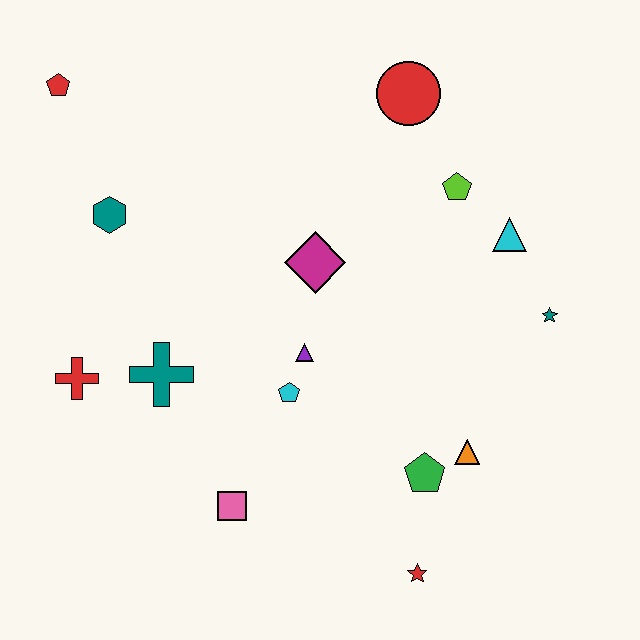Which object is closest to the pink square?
The cyan pentagon is closest to the pink square.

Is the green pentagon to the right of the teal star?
No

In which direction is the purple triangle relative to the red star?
The purple triangle is above the red star.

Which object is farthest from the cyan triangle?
The red pentagon is farthest from the cyan triangle.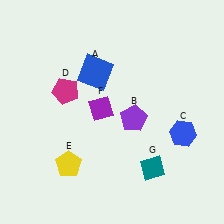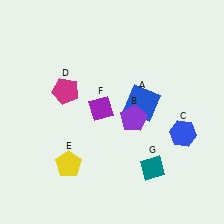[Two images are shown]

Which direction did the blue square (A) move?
The blue square (A) moved right.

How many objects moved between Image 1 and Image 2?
1 object moved between the two images.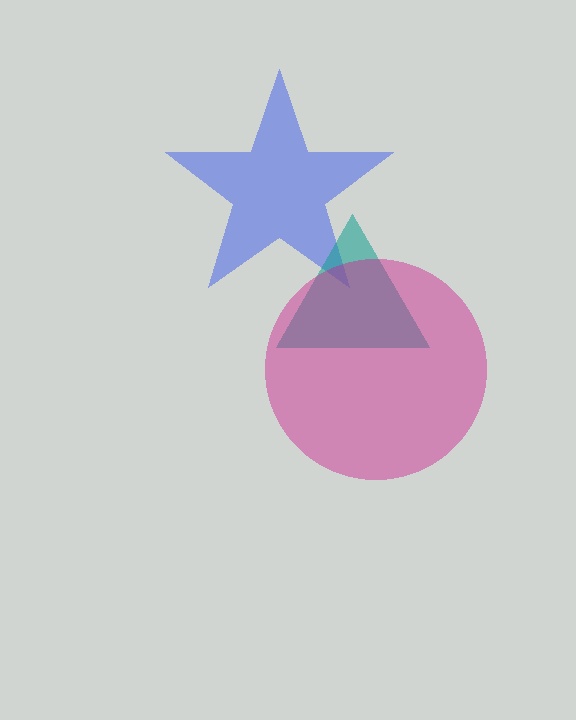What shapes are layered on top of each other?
The layered shapes are: a blue star, a teal triangle, a magenta circle.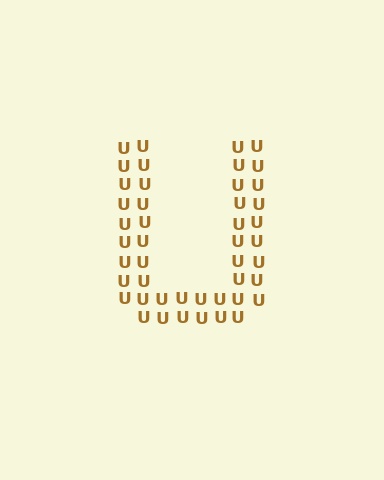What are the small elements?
The small elements are letter U's.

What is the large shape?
The large shape is the letter U.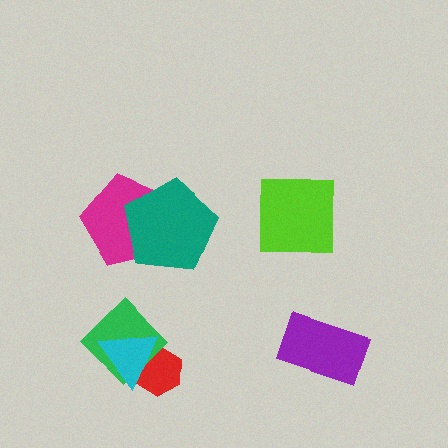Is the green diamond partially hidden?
Yes, it is partially covered by another shape.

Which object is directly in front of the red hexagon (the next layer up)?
The green diamond is directly in front of the red hexagon.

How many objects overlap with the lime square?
0 objects overlap with the lime square.